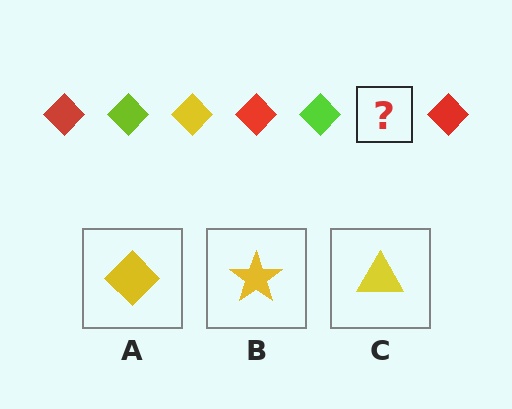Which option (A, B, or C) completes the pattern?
A.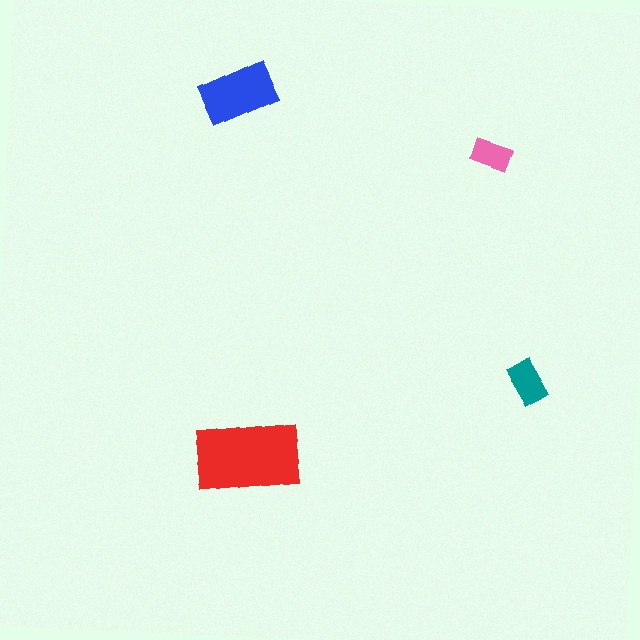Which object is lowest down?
The red rectangle is bottommost.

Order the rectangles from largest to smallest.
the red one, the blue one, the teal one, the pink one.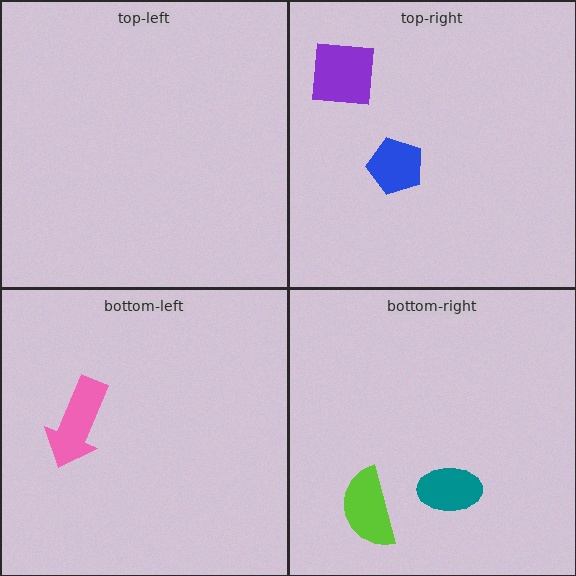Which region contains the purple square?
The top-right region.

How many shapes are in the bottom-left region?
1.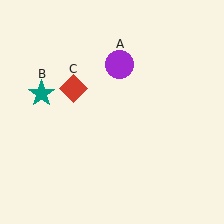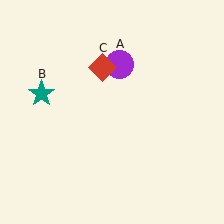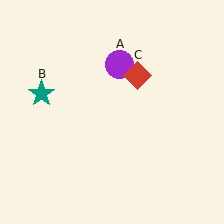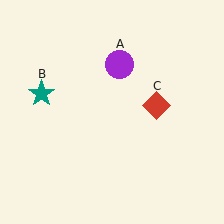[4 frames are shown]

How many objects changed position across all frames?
1 object changed position: red diamond (object C).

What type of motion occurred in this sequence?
The red diamond (object C) rotated clockwise around the center of the scene.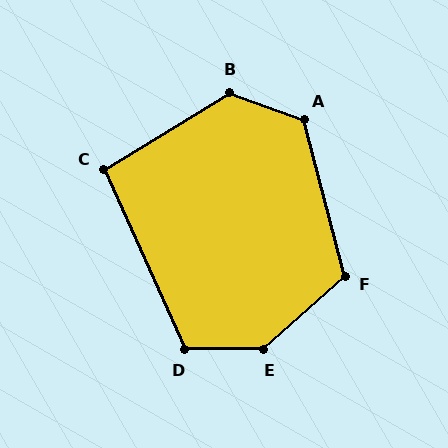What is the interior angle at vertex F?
Approximately 117 degrees (obtuse).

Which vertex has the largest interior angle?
E, at approximately 138 degrees.